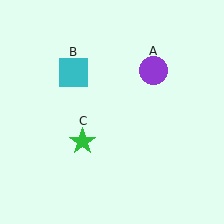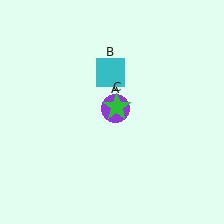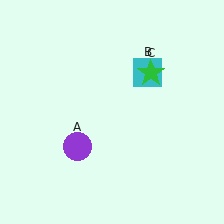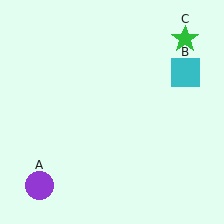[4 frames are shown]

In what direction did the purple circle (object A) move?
The purple circle (object A) moved down and to the left.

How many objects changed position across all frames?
3 objects changed position: purple circle (object A), cyan square (object B), green star (object C).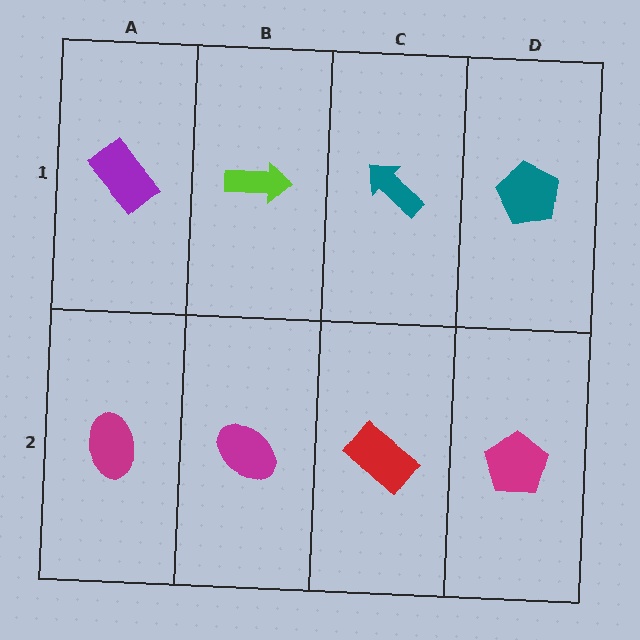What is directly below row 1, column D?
A magenta pentagon.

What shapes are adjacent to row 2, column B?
A lime arrow (row 1, column B), a magenta ellipse (row 2, column A), a red rectangle (row 2, column C).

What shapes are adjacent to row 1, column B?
A magenta ellipse (row 2, column B), a purple rectangle (row 1, column A), a teal arrow (row 1, column C).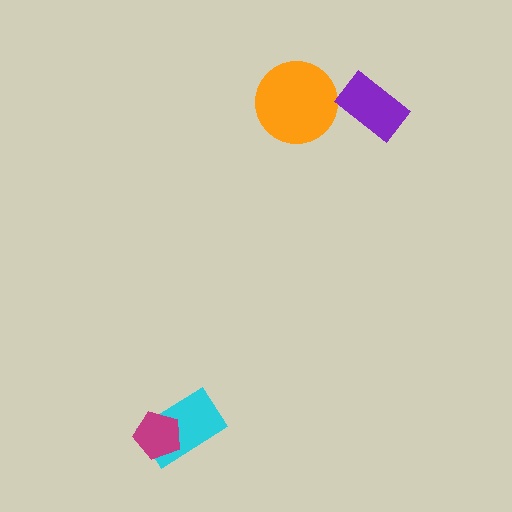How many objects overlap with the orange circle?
0 objects overlap with the orange circle.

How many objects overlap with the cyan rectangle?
1 object overlaps with the cyan rectangle.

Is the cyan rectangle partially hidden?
Yes, it is partially covered by another shape.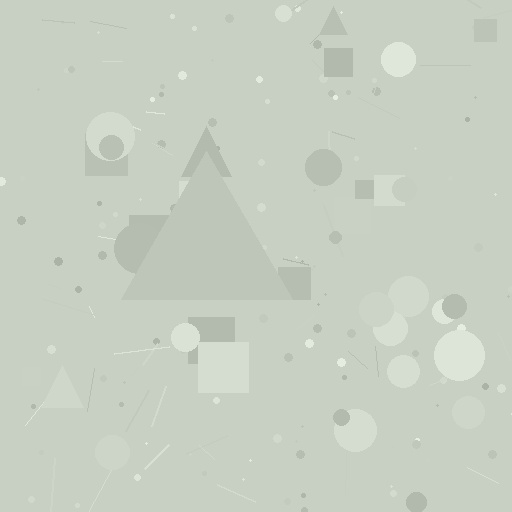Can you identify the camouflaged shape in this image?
The camouflaged shape is a triangle.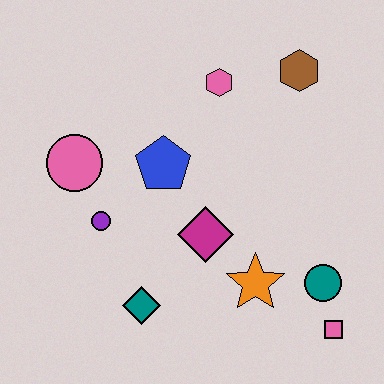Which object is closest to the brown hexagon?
The pink hexagon is closest to the brown hexagon.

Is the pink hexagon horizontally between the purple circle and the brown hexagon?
Yes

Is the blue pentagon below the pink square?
No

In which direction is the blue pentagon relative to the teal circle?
The blue pentagon is to the left of the teal circle.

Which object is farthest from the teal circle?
The pink circle is farthest from the teal circle.